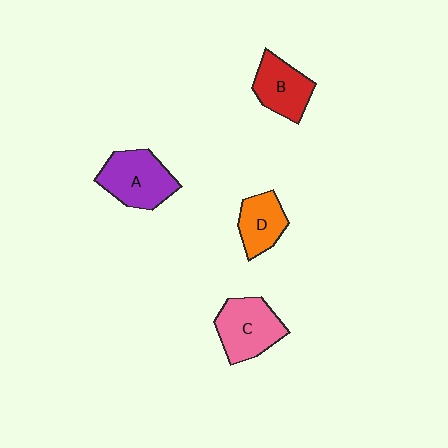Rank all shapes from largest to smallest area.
From largest to smallest: A (purple), C (pink), B (red), D (orange).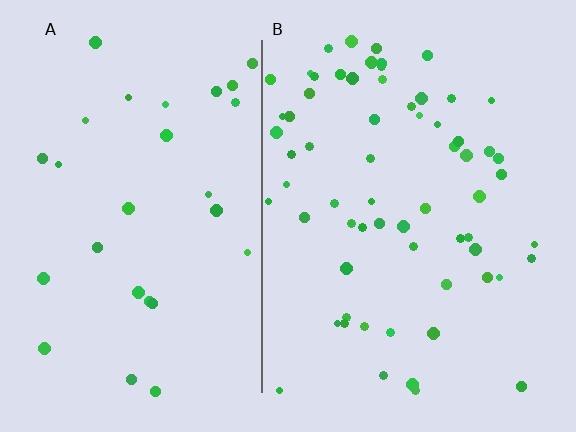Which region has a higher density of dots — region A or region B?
B (the right).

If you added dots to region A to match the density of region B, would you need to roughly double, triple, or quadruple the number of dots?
Approximately double.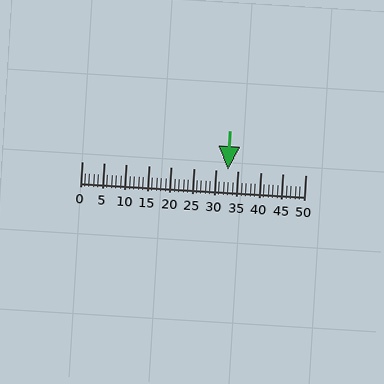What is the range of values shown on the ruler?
The ruler shows values from 0 to 50.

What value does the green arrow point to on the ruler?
The green arrow points to approximately 33.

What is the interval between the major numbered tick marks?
The major tick marks are spaced 5 units apart.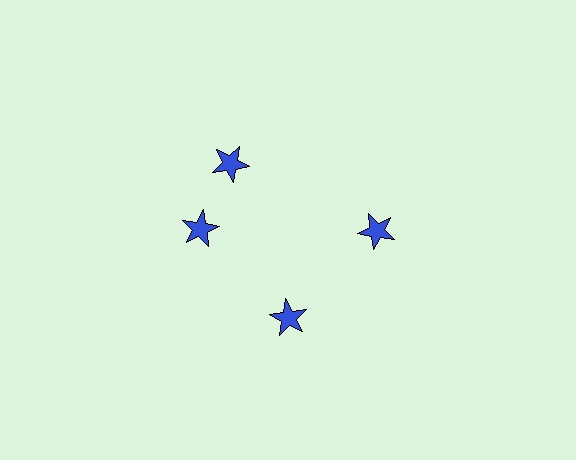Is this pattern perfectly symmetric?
No. The 4 blue stars are arranged in a ring, but one element near the 12 o'clock position is rotated out of alignment along the ring, breaking the 4-fold rotational symmetry.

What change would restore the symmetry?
The symmetry would be restored by rotating it back into even spacing with its neighbors so that all 4 stars sit at equal angles and equal distance from the center.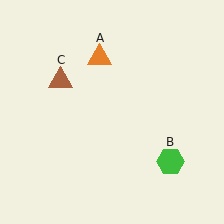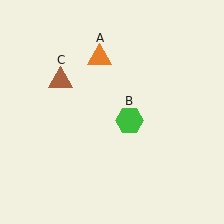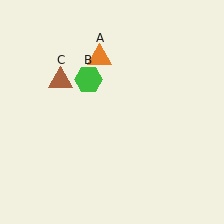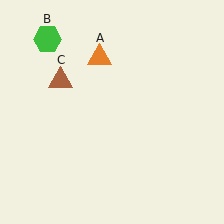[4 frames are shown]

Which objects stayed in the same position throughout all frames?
Orange triangle (object A) and brown triangle (object C) remained stationary.